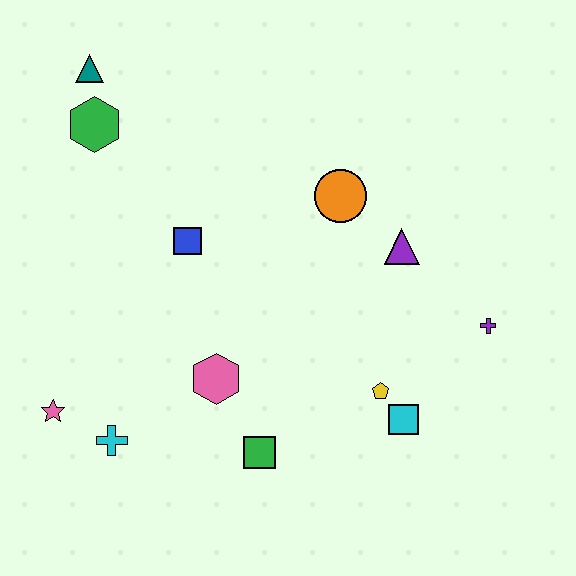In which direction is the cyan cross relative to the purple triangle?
The cyan cross is to the left of the purple triangle.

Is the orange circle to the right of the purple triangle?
No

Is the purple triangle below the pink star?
No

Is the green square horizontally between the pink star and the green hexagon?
No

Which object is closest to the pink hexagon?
The green square is closest to the pink hexagon.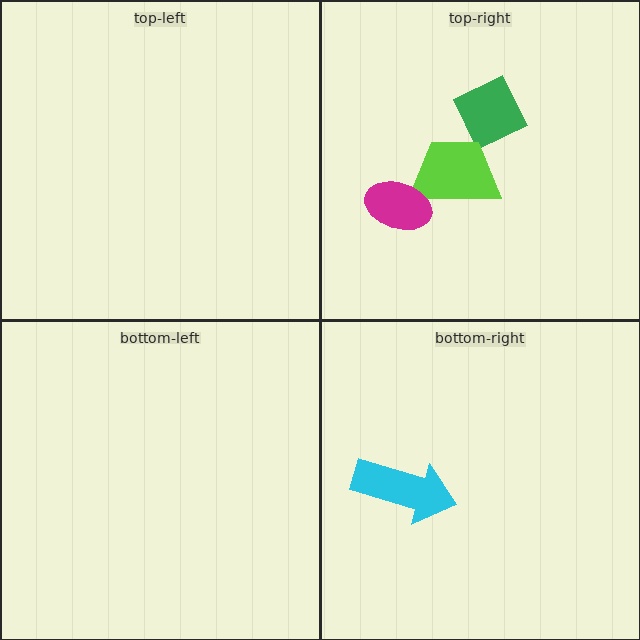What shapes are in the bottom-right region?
The cyan arrow.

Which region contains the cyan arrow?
The bottom-right region.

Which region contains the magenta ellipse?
The top-right region.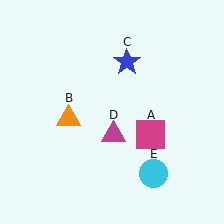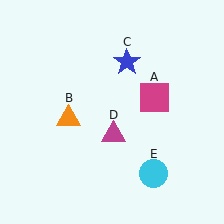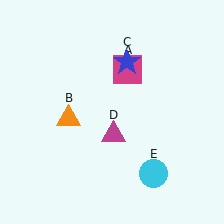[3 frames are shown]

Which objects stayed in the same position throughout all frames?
Orange triangle (object B) and blue star (object C) and magenta triangle (object D) and cyan circle (object E) remained stationary.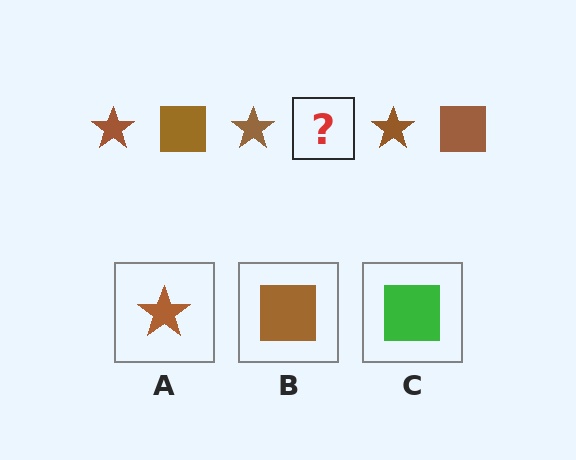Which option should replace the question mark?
Option B.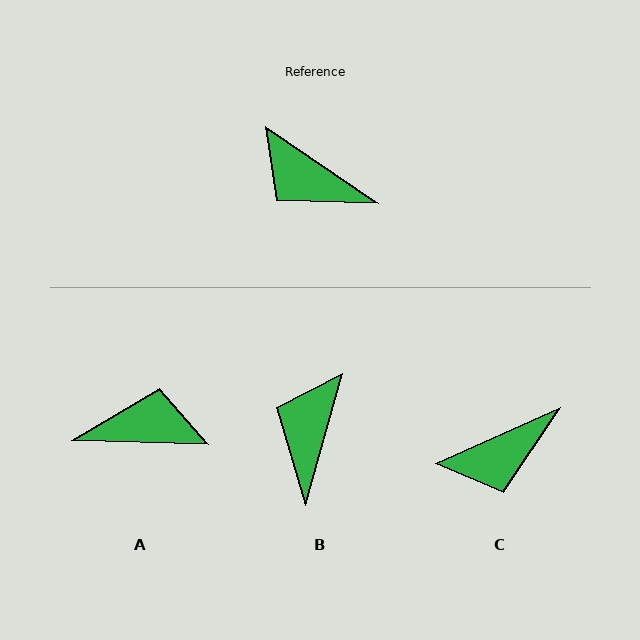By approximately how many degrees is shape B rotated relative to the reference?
Approximately 71 degrees clockwise.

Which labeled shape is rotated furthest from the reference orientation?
A, about 148 degrees away.